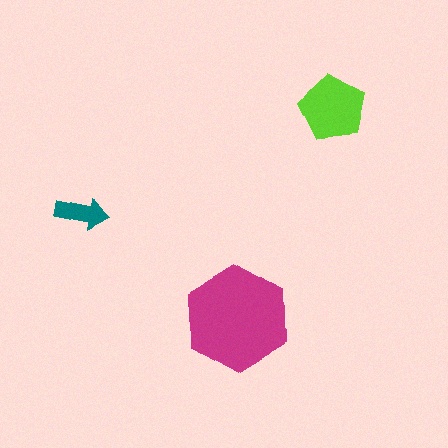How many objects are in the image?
There are 3 objects in the image.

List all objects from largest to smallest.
The magenta hexagon, the lime pentagon, the teal arrow.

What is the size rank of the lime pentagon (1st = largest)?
2nd.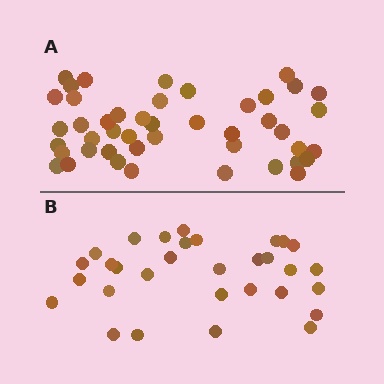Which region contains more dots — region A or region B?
Region A (the top region) has more dots.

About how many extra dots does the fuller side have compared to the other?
Region A has approximately 15 more dots than region B.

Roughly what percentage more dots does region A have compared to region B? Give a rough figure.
About 45% more.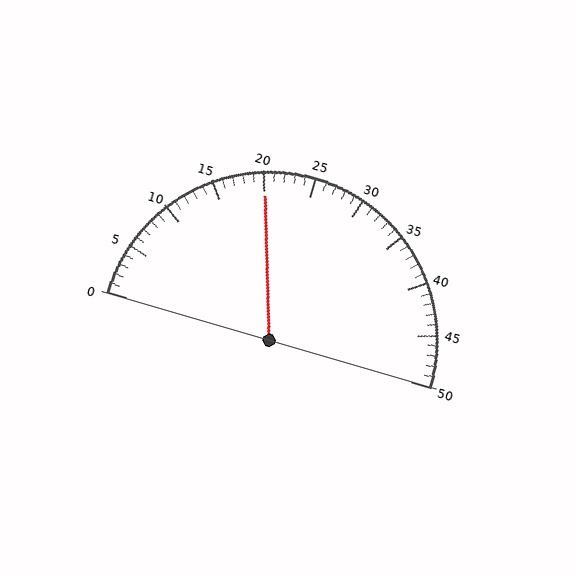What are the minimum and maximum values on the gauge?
The gauge ranges from 0 to 50.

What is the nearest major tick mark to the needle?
The nearest major tick mark is 20.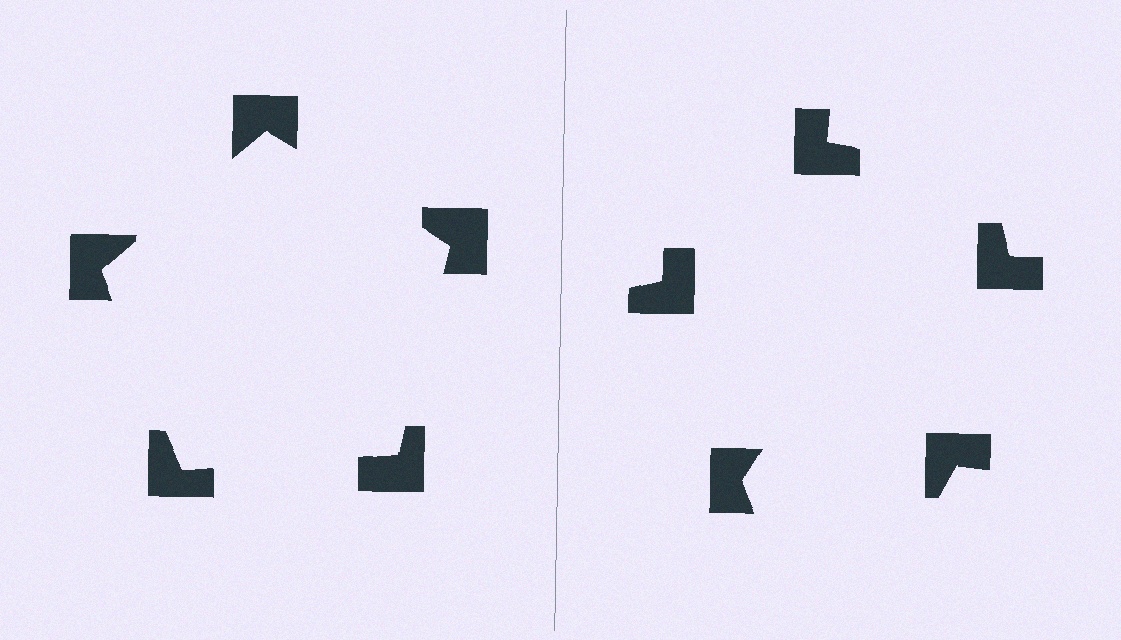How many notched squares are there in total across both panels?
10 — 5 on each side.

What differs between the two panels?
The notched squares are positioned identically on both sides; only the wedge orientations differ. On the left they align to a pentagon; on the right they are misaligned.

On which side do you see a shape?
An illusory pentagon appears on the left side. On the right side the wedge cuts are rotated, so no coherent shape forms.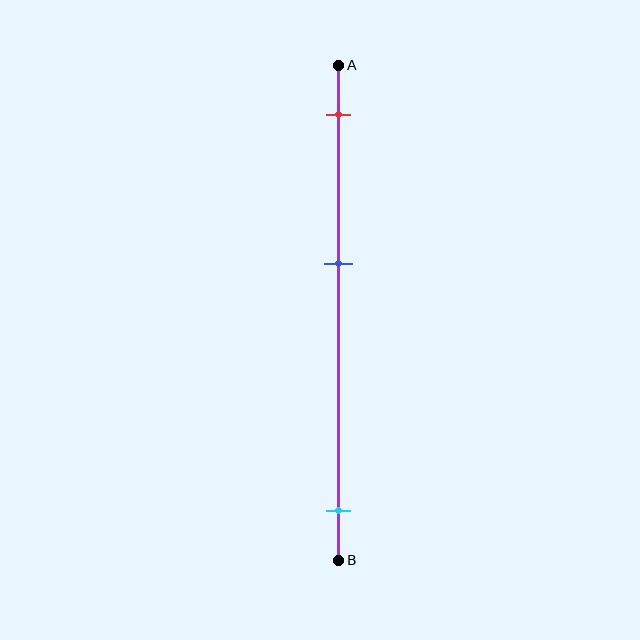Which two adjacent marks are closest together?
The red and blue marks are the closest adjacent pair.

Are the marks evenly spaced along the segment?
No, the marks are not evenly spaced.